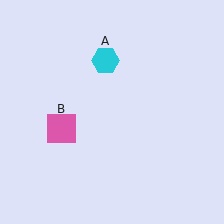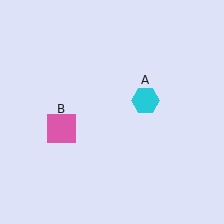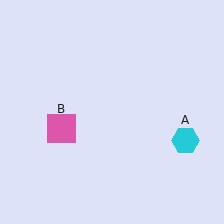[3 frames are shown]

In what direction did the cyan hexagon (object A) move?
The cyan hexagon (object A) moved down and to the right.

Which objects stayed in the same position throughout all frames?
Pink square (object B) remained stationary.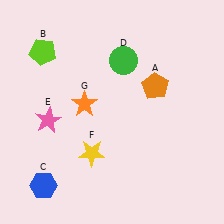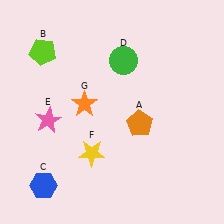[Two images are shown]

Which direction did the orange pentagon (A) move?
The orange pentagon (A) moved down.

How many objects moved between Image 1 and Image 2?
1 object moved between the two images.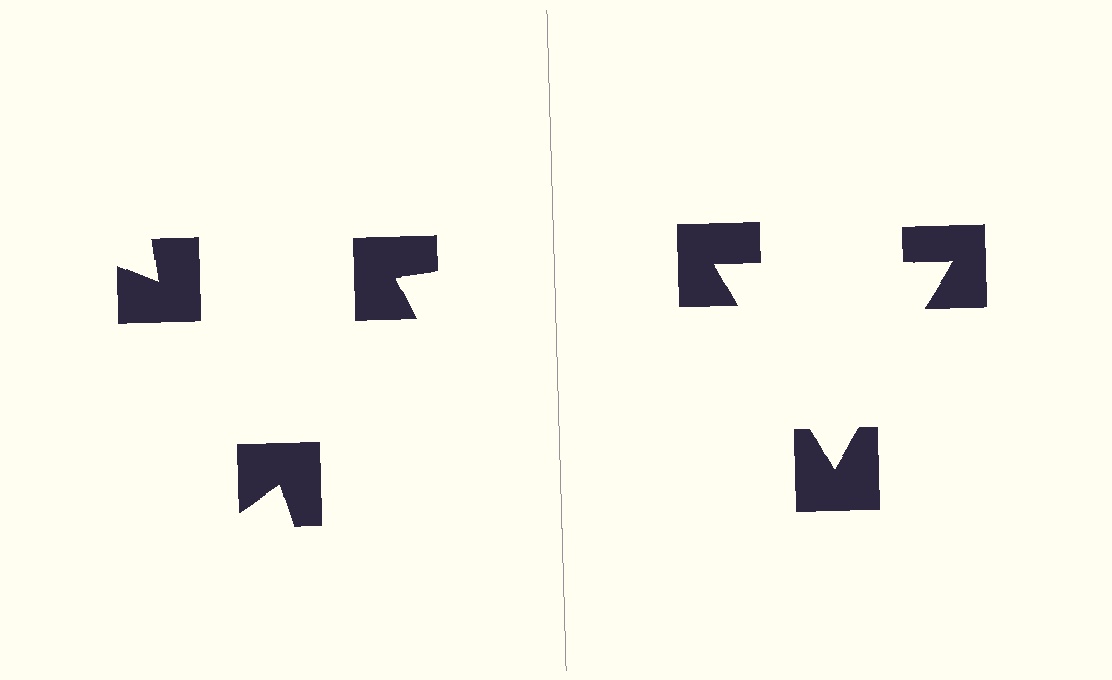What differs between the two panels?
The notched squares are positioned identically on both sides; only the wedge orientations differ. On the right they align to a triangle; on the left they are misaligned.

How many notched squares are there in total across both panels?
6 — 3 on each side.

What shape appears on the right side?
An illusory triangle.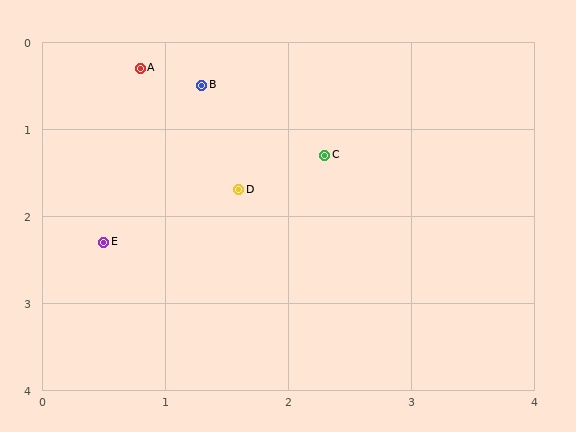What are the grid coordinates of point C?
Point C is at approximately (2.3, 1.3).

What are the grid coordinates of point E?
Point E is at approximately (0.5, 2.3).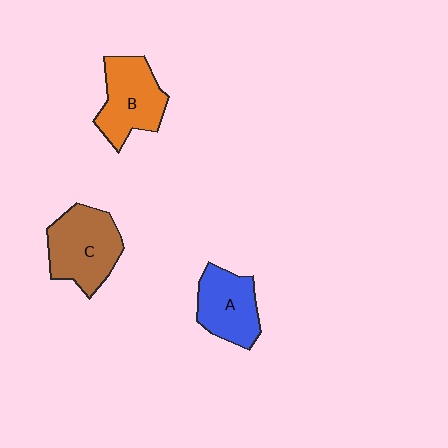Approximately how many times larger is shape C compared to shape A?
Approximately 1.3 times.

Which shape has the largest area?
Shape C (brown).